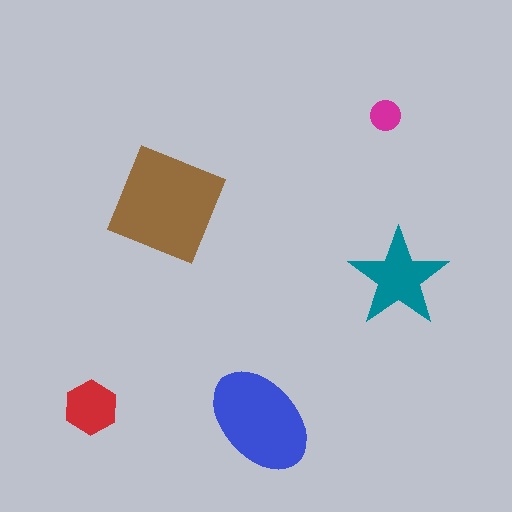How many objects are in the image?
There are 5 objects in the image.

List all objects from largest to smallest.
The brown square, the blue ellipse, the teal star, the red hexagon, the magenta circle.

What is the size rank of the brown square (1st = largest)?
1st.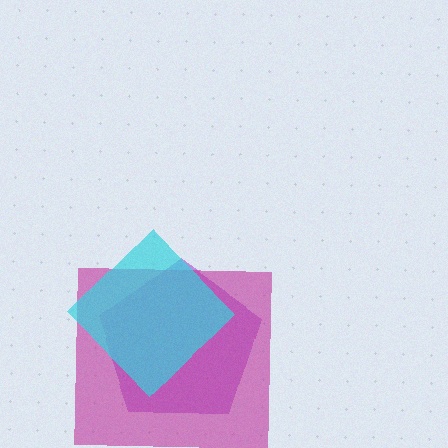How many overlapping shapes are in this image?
There are 3 overlapping shapes in the image.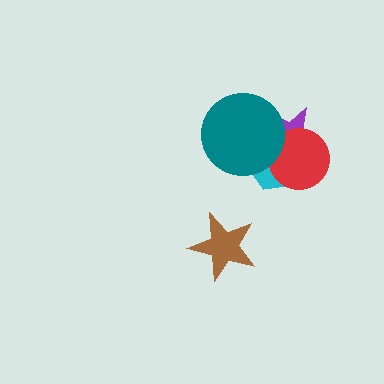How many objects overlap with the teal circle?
3 objects overlap with the teal circle.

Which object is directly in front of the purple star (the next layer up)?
The cyan hexagon is directly in front of the purple star.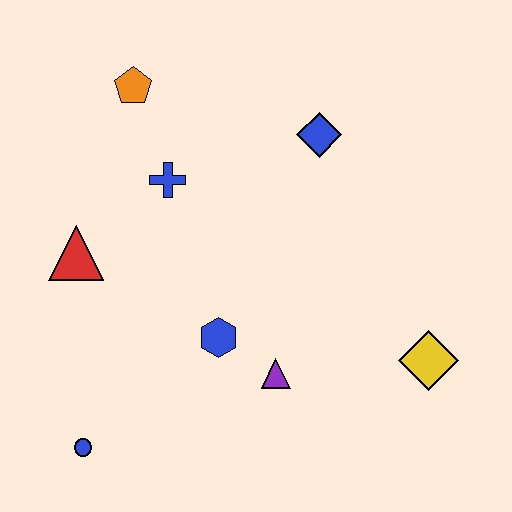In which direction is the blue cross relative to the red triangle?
The blue cross is to the right of the red triangle.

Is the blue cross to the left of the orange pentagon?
No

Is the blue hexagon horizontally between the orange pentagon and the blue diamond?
Yes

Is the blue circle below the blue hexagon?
Yes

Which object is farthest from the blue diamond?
The blue circle is farthest from the blue diamond.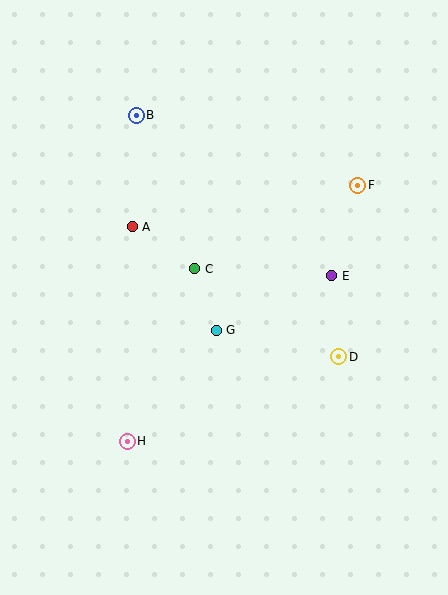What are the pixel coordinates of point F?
Point F is at (358, 185).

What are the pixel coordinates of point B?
Point B is at (136, 115).